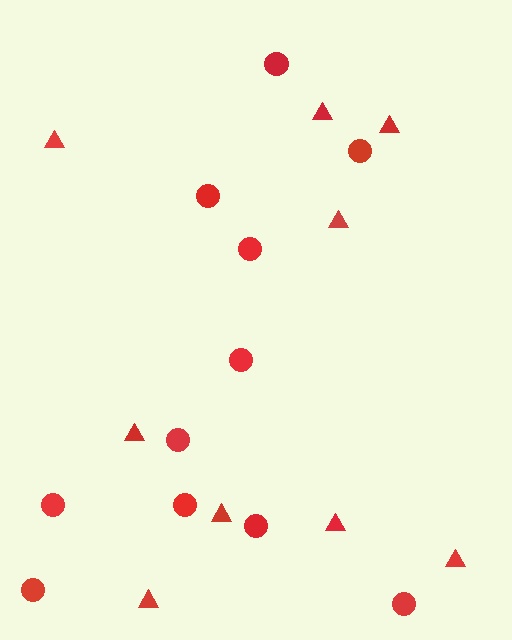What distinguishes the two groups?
There are 2 groups: one group of circles (11) and one group of triangles (9).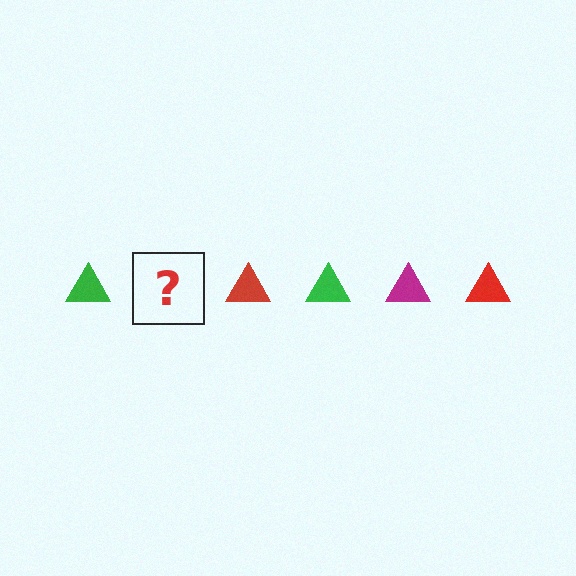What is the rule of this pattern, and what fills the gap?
The rule is that the pattern cycles through green, magenta, red triangles. The gap should be filled with a magenta triangle.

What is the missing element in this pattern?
The missing element is a magenta triangle.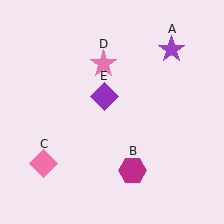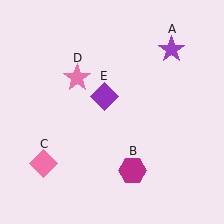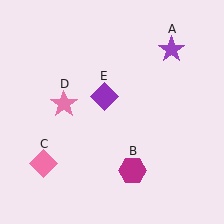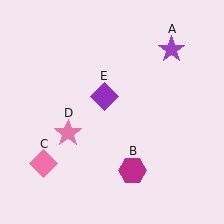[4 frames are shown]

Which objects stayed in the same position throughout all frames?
Purple star (object A) and magenta hexagon (object B) and pink diamond (object C) and purple diamond (object E) remained stationary.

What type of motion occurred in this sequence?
The pink star (object D) rotated counterclockwise around the center of the scene.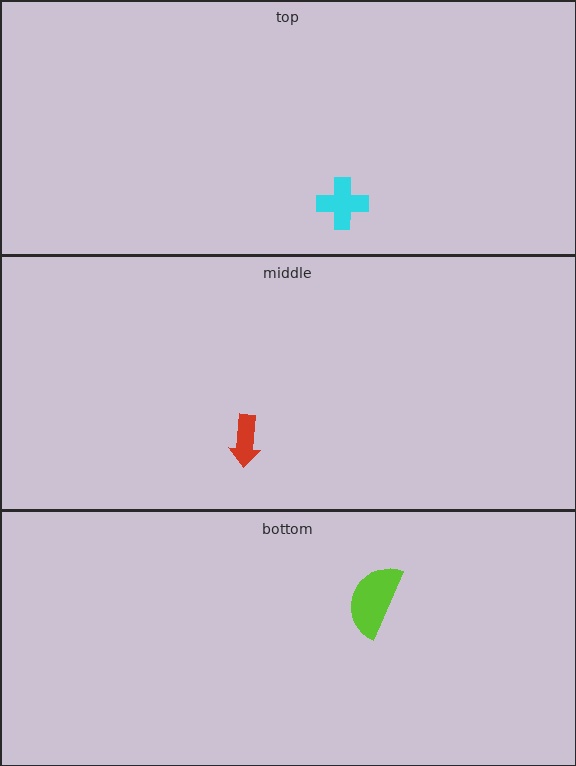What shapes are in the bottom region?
The lime semicircle.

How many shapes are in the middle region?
1.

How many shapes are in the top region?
1.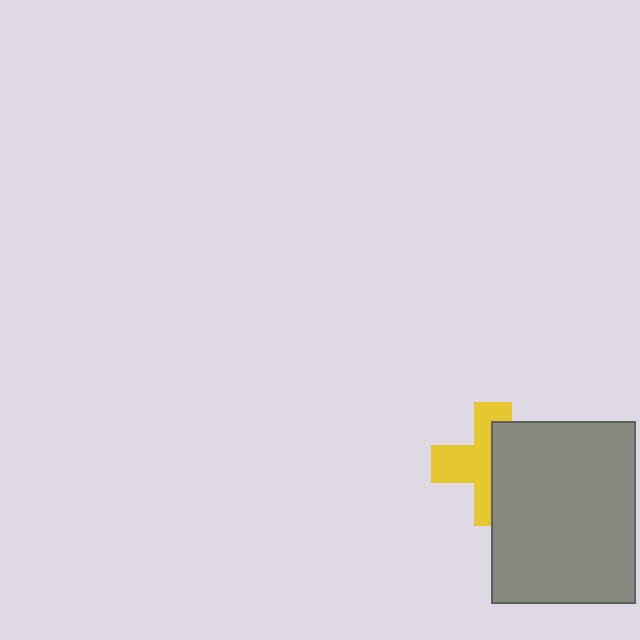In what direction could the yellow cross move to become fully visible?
The yellow cross could move left. That would shift it out from behind the gray rectangle entirely.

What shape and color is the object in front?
The object in front is a gray rectangle.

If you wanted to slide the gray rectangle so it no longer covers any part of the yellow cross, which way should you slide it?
Slide it right — that is the most direct way to separate the two shapes.